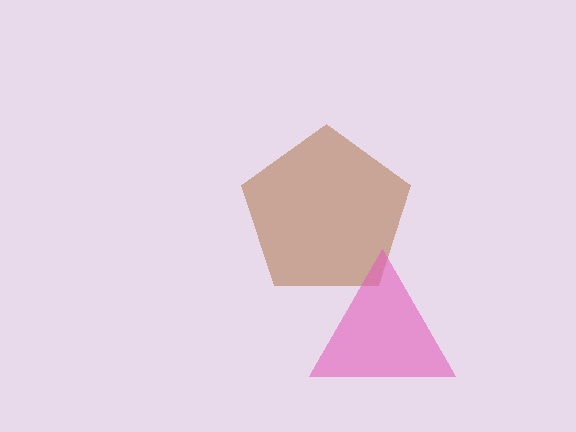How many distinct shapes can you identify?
There are 2 distinct shapes: a brown pentagon, a pink triangle.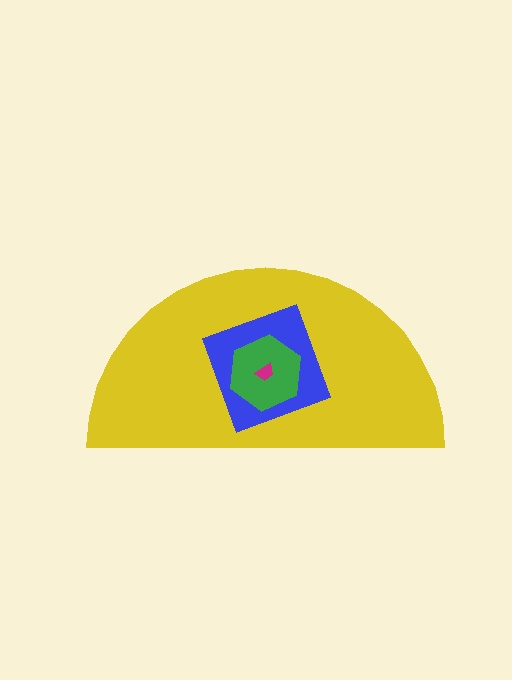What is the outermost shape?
The yellow semicircle.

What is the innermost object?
The magenta trapezoid.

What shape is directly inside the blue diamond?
The green hexagon.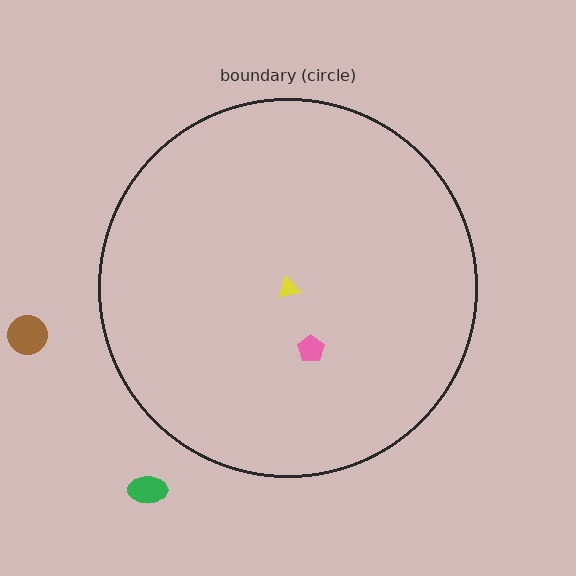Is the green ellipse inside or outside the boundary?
Outside.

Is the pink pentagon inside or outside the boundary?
Inside.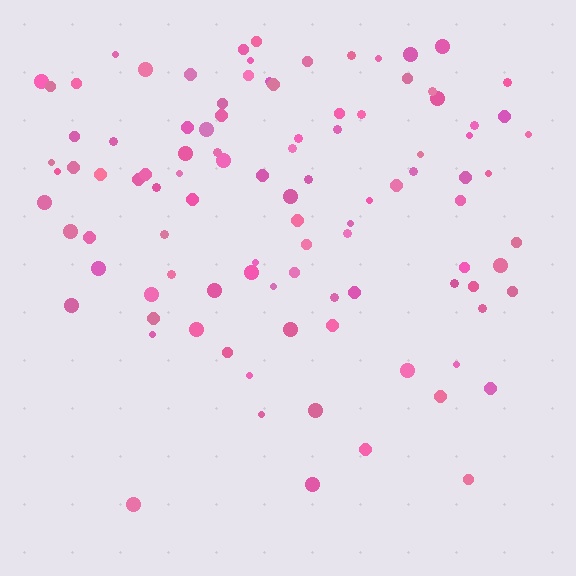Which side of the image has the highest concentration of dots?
The top.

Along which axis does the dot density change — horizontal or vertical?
Vertical.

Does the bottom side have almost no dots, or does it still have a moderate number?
Still a moderate number, just noticeably fewer than the top.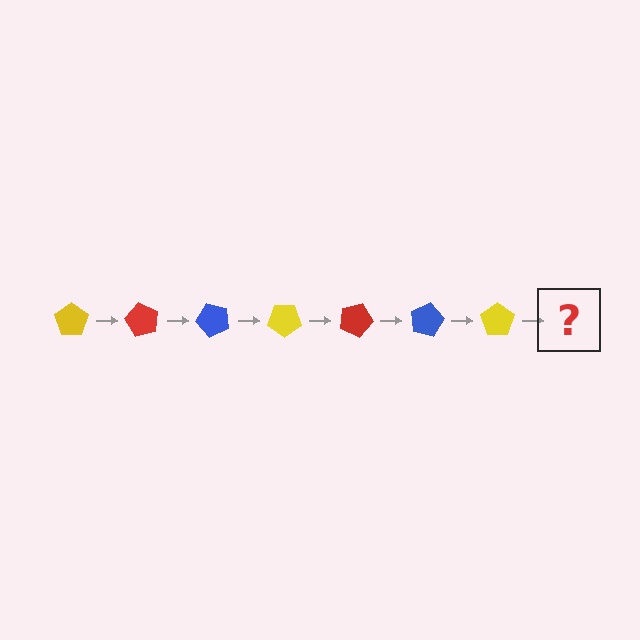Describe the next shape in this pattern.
It should be a red pentagon, rotated 420 degrees from the start.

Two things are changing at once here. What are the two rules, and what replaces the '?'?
The two rules are that it rotates 60 degrees each step and the color cycles through yellow, red, and blue. The '?' should be a red pentagon, rotated 420 degrees from the start.